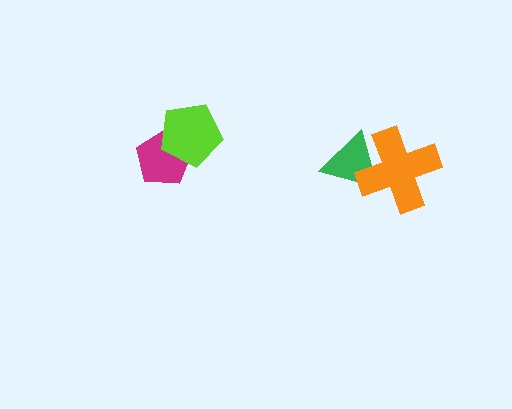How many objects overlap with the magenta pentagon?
1 object overlaps with the magenta pentagon.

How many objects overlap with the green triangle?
1 object overlaps with the green triangle.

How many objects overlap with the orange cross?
1 object overlaps with the orange cross.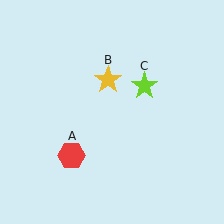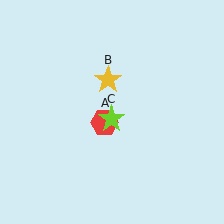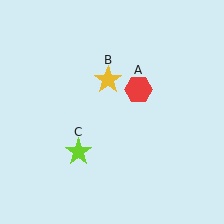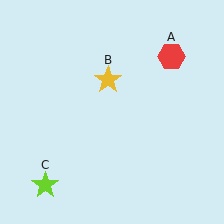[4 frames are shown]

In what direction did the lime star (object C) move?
The lime star (object C) moved down and to the left.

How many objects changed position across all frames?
2 objects changed position: red hexagon (object A), lime star (object C).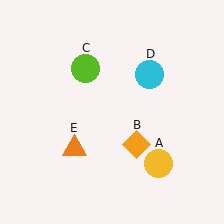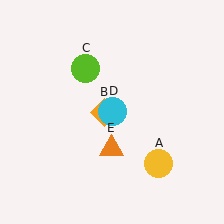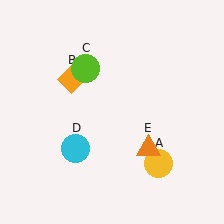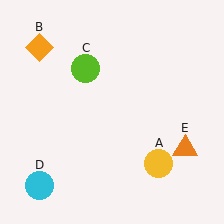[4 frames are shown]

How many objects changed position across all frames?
3 objects changed position: orange diamond (object B), cyan circle (object D), orange triangle (object E).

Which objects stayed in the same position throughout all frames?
Yellow circle (object A) and lime circle (object C) remained stationary.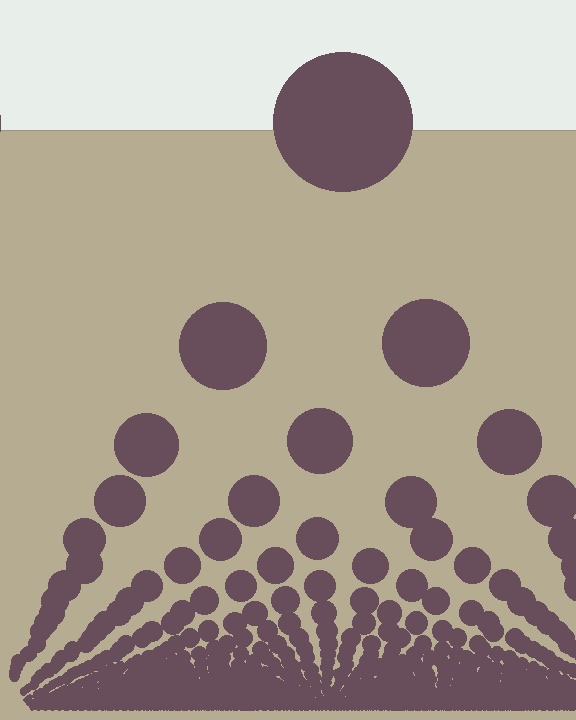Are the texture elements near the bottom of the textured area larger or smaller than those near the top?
Smaller. The gradient is inverted — elements near the bottom are smaller and denser.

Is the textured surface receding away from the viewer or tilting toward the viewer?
The surface appears to tilt toward the viewer. Texture elements get larger and sparser toward the top.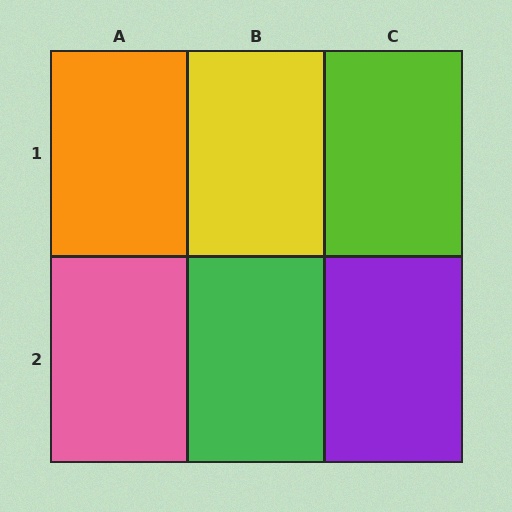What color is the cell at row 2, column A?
Pink.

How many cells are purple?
1 cell is purple.